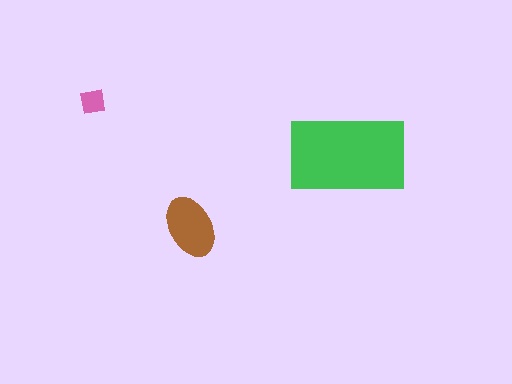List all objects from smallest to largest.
The pink square, the brown ellipse, the green rectangle.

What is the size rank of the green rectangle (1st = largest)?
1st.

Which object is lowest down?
The brown ellipse is bottommost.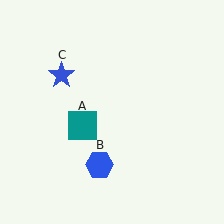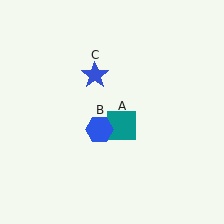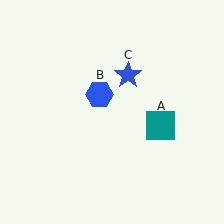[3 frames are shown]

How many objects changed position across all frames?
3 objects changed position: teal square (object A), blue hexagon (object B), blue star (object C).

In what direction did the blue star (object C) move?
The blue star (object C) moved right.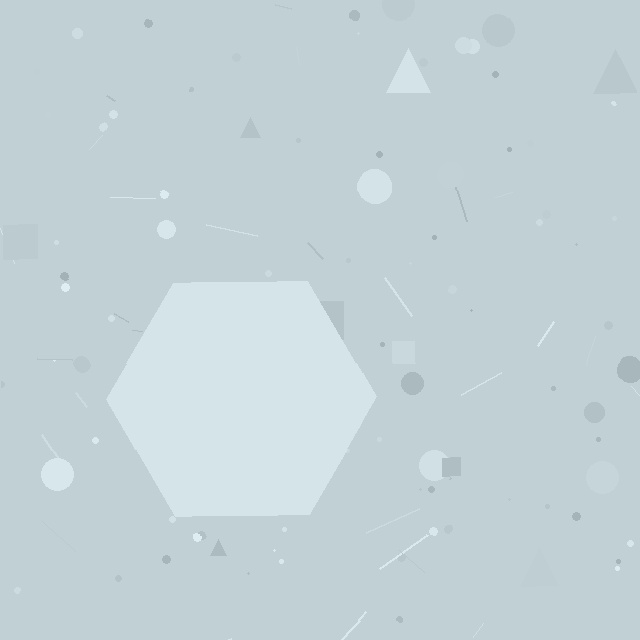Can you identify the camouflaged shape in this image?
The camouflaged shape is a hexagon.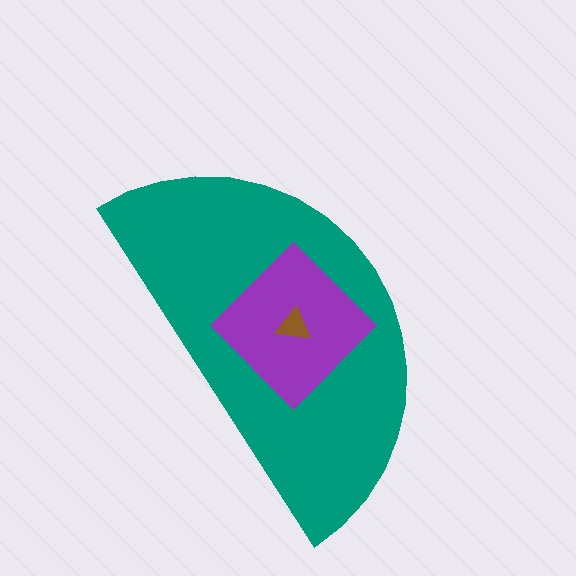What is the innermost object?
The brown triangle.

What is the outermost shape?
The teal semicircle.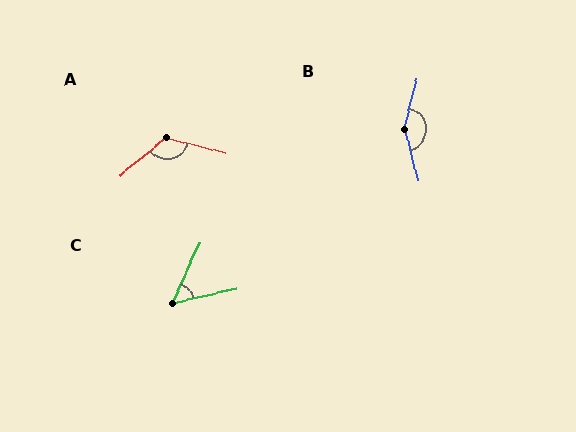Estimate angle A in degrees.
Approximately 125 degrees.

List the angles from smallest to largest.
C (53°), A (125°), B (151°).